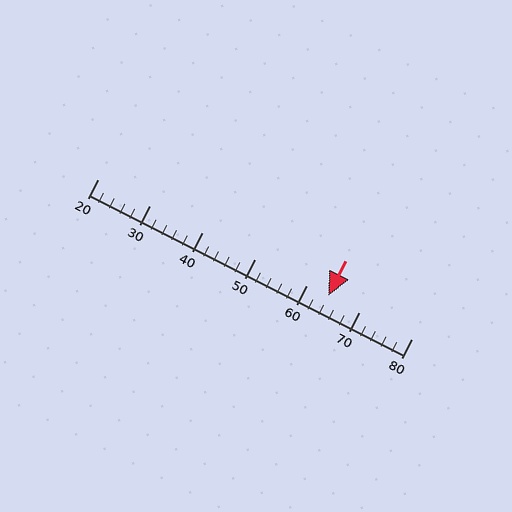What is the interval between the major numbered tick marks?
The major tick marks are spaced 10 units apart.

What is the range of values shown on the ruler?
The ruler shows values from 20 to 80.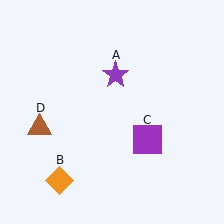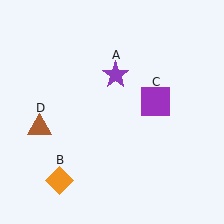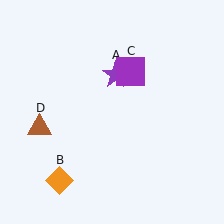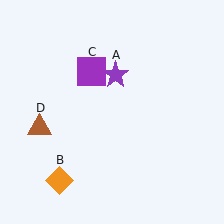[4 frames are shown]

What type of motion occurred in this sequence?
The purple square (object C) rotated counterclockwise around the center of the scene.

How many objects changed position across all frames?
1 object changed position: purple square (object C).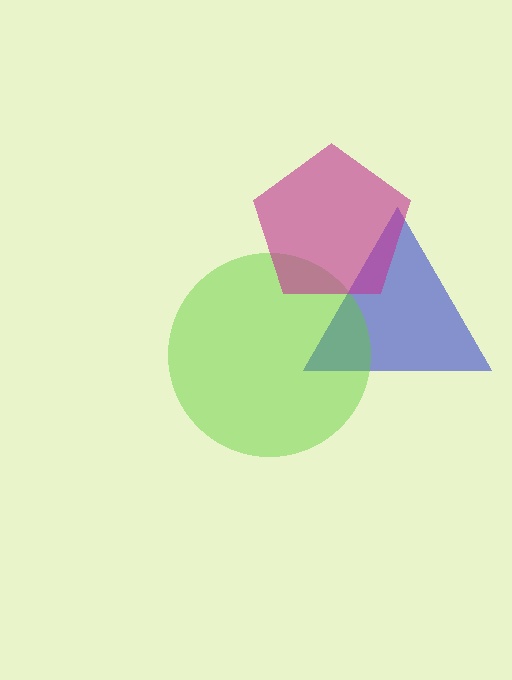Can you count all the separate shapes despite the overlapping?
Yes, there are 3 separate shapes.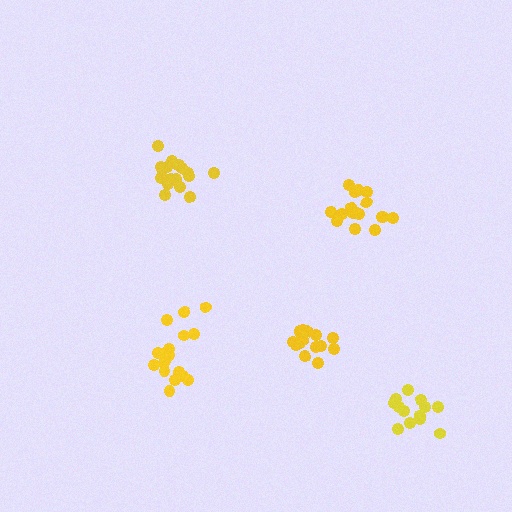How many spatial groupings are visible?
There are 5 spatial groupings.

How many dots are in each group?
Group 1: 18 dots, Group 2: 16 dots, Group 3: 17 dots, Group 4: 18 dots, Group 5: 13 dots (82 total).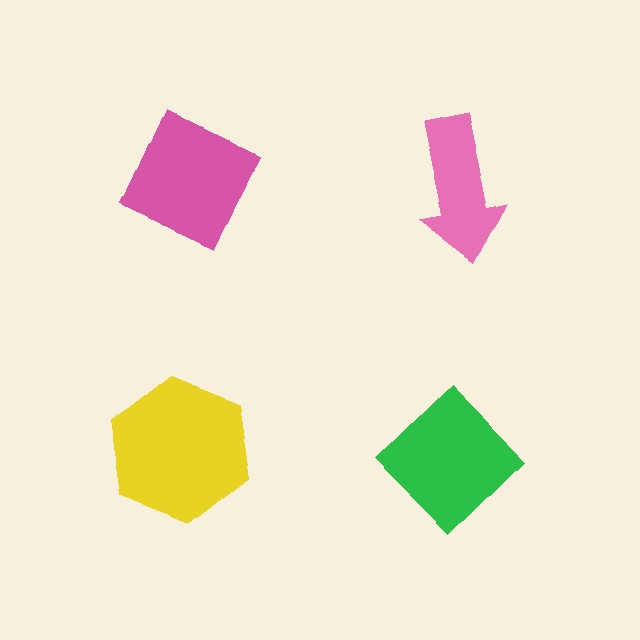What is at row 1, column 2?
A pink arrow.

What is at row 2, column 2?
A green diamond.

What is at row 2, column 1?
A yellow hexagon.